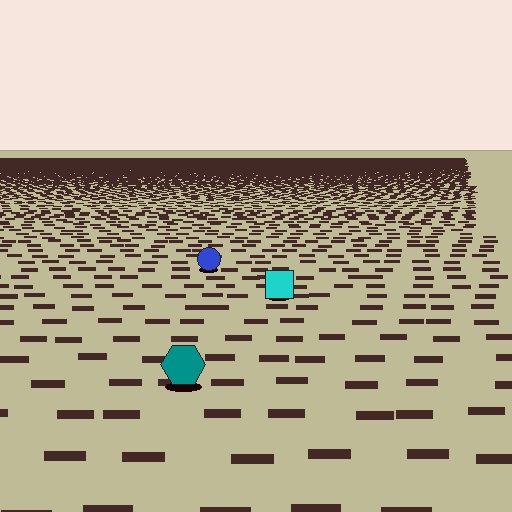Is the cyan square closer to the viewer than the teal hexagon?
No. The teal hexagon is closer — you can tell from the texture gradient: the ground texture is coarser near it.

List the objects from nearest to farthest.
From nearest to farthest: the teal hexagon, the cyan square, the blue circle.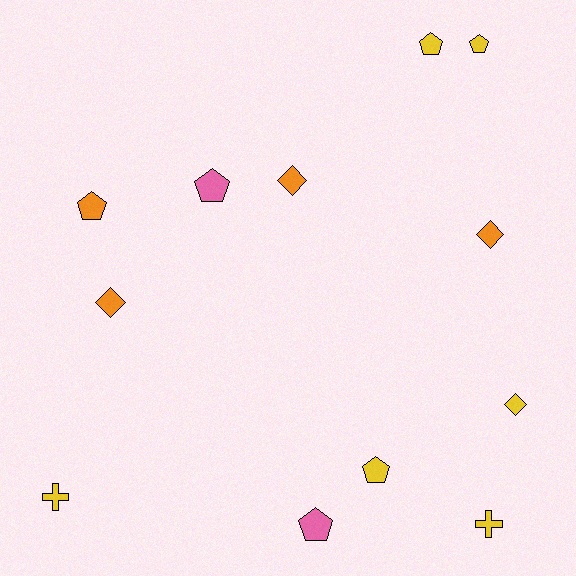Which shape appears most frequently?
Pentagon, with 6 objects.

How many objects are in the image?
There are 12 objects.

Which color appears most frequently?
Yellow, with 6 objects.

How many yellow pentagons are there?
There are 3 yellow pentagons.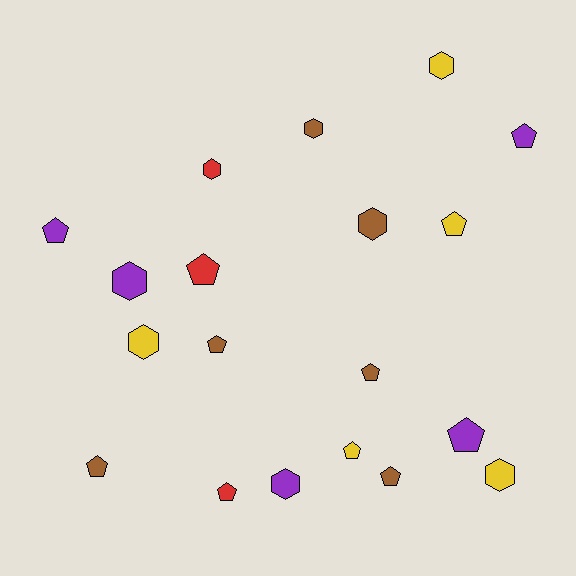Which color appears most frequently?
Brown, with 6 objects.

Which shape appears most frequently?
Pentagon, with 11 objects.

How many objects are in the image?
There are 19 objects.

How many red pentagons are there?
There are 2 red pentagons.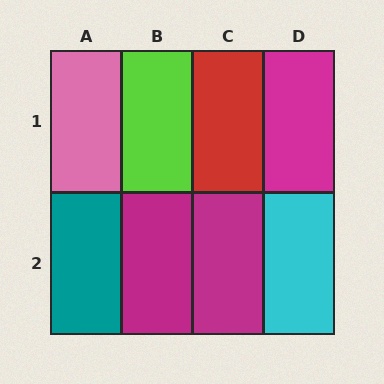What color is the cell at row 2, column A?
Teal.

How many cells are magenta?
3 cells are magenta.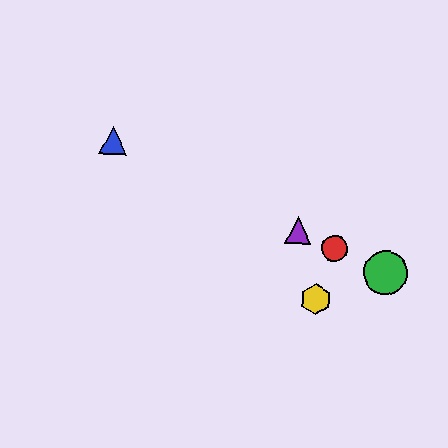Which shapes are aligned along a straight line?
The red circle, the blue triangle, the green circle, the purple triangle are aligned along a straight line.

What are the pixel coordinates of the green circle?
The green circle is at (386, 273).